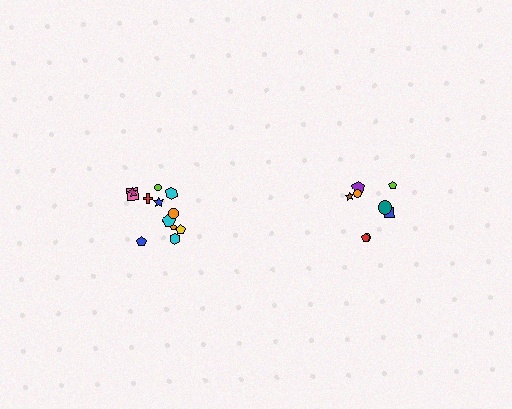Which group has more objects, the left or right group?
The left group.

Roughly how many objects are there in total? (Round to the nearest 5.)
Roughly 20 objects in total.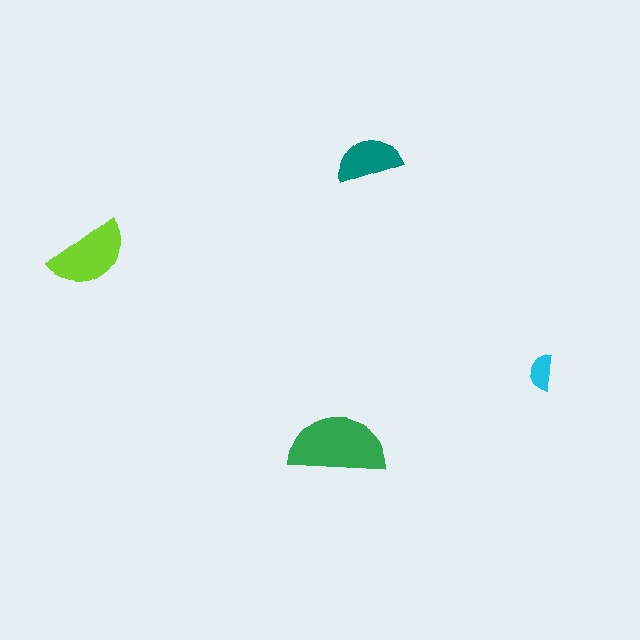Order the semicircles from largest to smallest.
the green one, the lime one, the teal one, the cyan one.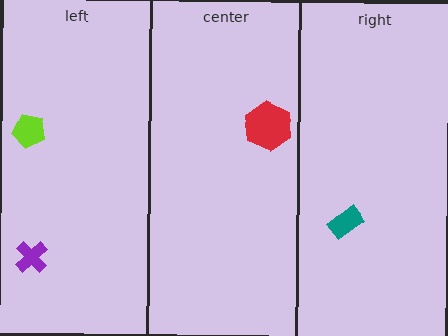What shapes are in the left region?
The lime pentagon, the purple cross.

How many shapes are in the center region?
1.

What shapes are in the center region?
The red hexagon.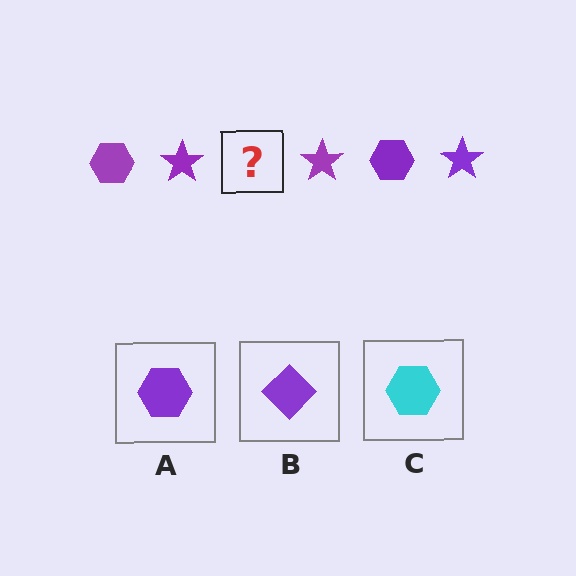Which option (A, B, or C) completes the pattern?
A.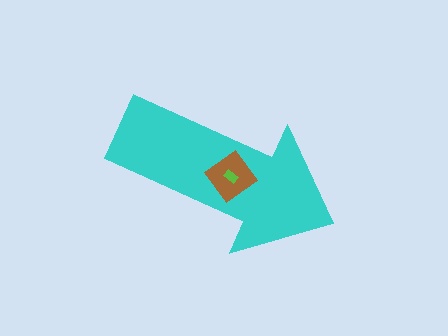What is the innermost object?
The lime rectangle.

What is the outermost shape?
The cyan arrow.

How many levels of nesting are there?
3.